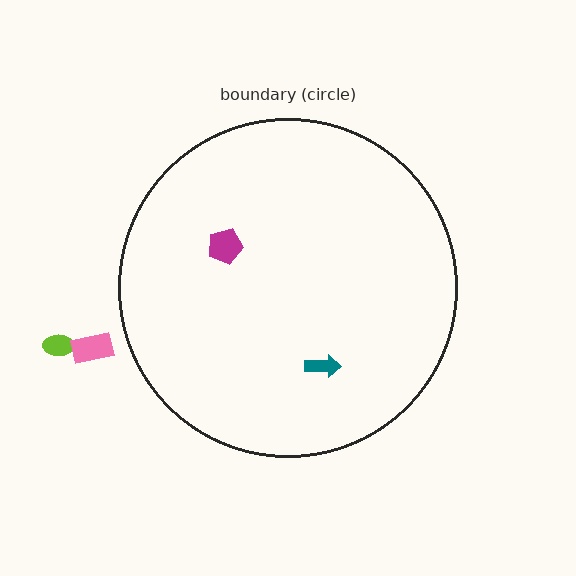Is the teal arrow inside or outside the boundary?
Inside.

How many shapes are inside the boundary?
2 inside, 2 outside.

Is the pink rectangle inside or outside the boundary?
Outside.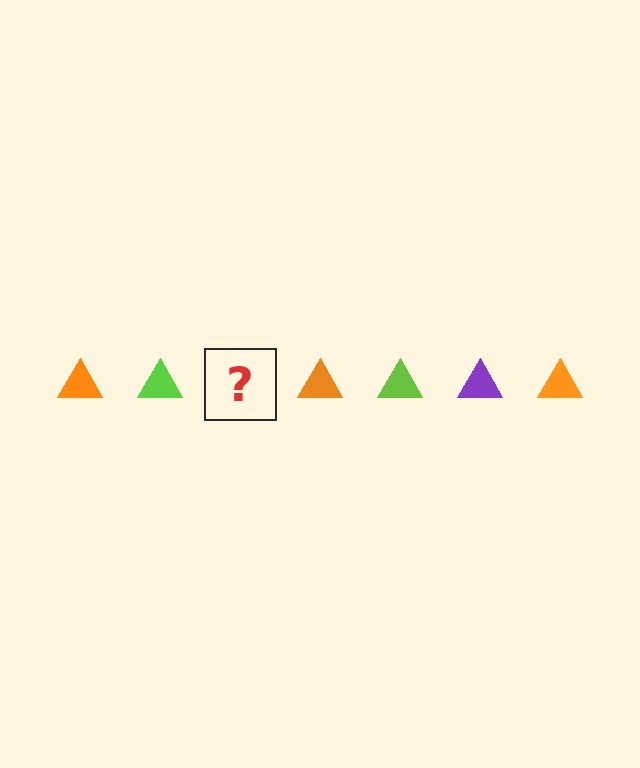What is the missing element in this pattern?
The missing element is a purple triangle.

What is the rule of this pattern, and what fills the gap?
The rule is that the pattern cycles through orange, lime, purple triangles. The gap should be filled with a purple triangle.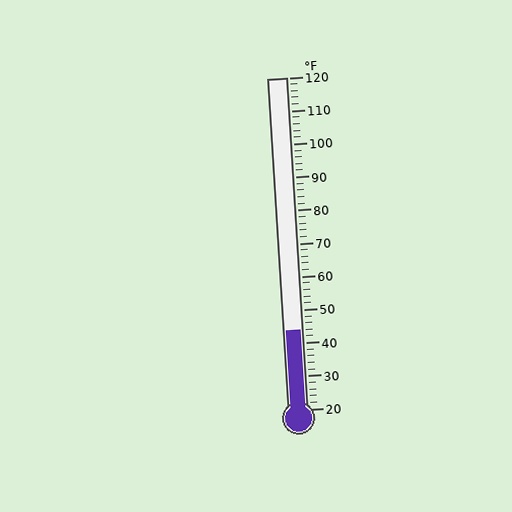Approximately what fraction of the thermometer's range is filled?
The thermometer is filled to approximately 25% of its range.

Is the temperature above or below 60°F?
The temperature is below 60°F.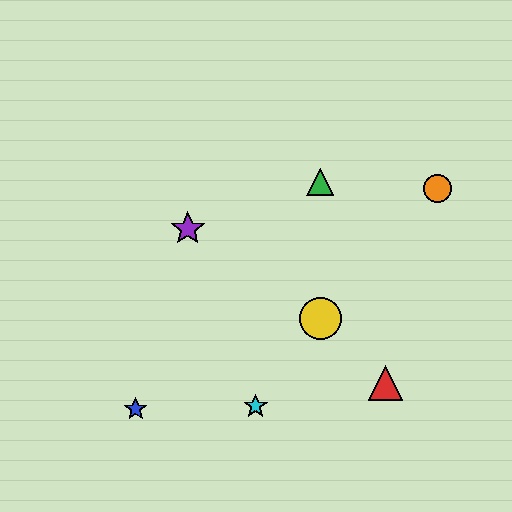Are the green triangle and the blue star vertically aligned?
No, the green triangle is at x≈320 and the blue star is at x≈136.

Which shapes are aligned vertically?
The green triangle, the yellow circle are aligned vertically.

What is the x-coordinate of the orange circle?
The orange circle is at x≈437.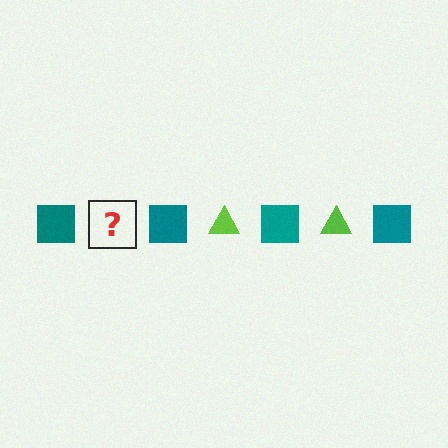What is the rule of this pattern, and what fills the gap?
The rule is that the pattern alternates between teal square and lime triangle. The gap should be filled with a lime triangle.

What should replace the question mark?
The question mark should be replaced with a lime triangle.